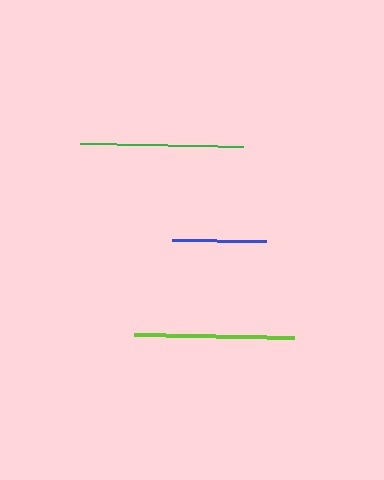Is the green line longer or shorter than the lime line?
The green line is longer than the lime line.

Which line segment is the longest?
The green line is the longest at approximately 163 pixels.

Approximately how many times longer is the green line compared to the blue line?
The green line is approximately 1.7 times the length of the blue line.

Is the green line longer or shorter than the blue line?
The green line is longer than the blue line.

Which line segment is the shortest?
The blue line is the shortest at approximately 94 pixels.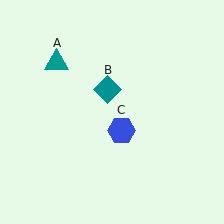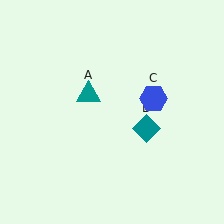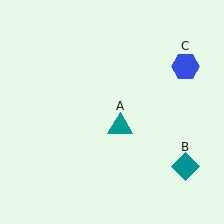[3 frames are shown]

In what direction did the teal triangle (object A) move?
The teal triangle (object A) moved down and to the right.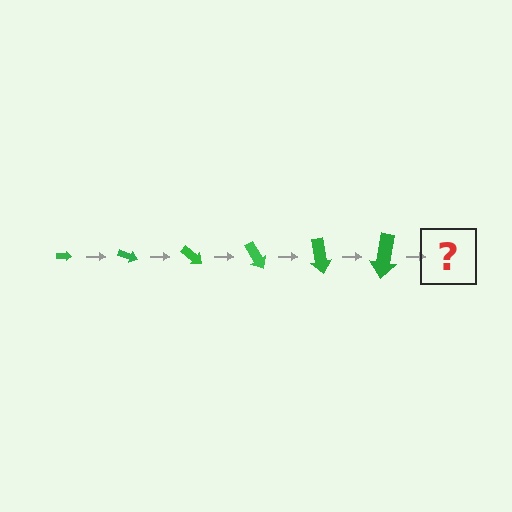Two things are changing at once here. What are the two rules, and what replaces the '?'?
The two rules are that the arrow grows larger each step and it rotates 20 degrees each step. The '?' should be an arrow, larger than the previous one and rotated 120 degrees from the start.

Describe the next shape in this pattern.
It should be an arrow, larger than the previous one and rotated 120 degrees from the start.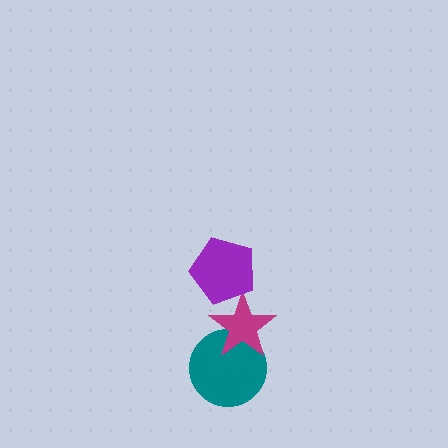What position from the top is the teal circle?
The teal circle is 3rd from the top.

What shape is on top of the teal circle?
The magenta star is on top of the teal circle.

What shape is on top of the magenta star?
The purple pentagon is on top of the magenta star.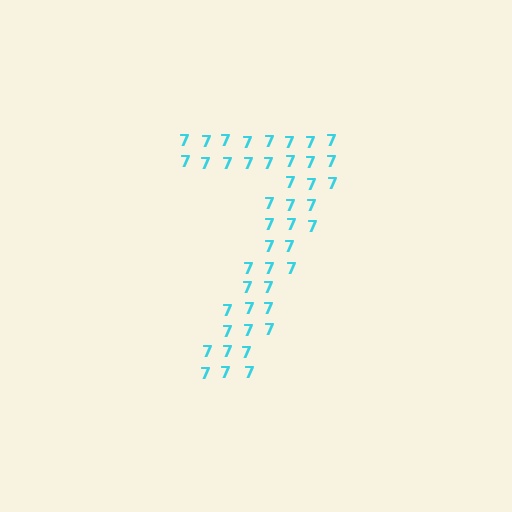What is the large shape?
The large shape is the digit 7.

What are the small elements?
The small elements are digit 7's.